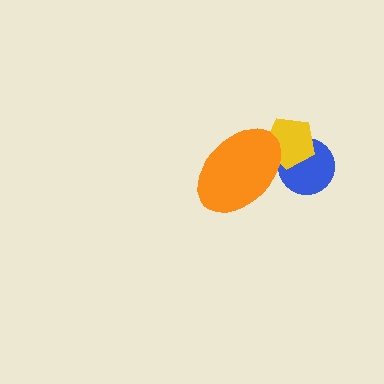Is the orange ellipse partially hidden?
No, no other shape covers it.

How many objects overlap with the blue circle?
2 objects overlap with the blue circle.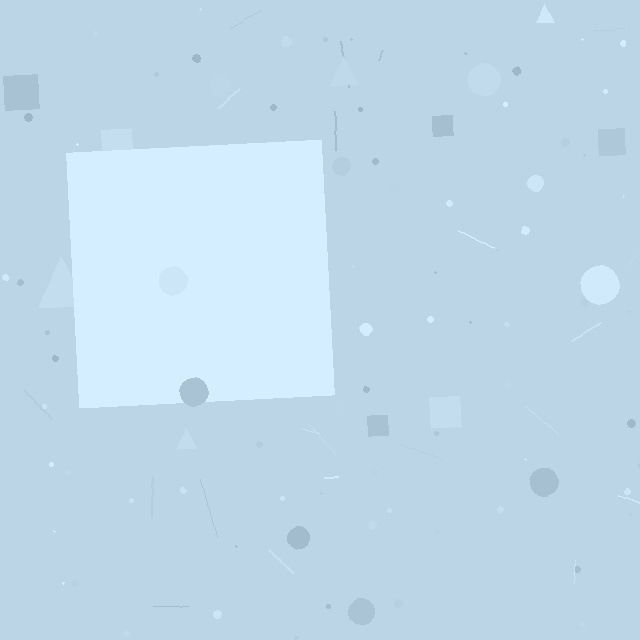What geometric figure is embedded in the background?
A square is embedded in the background.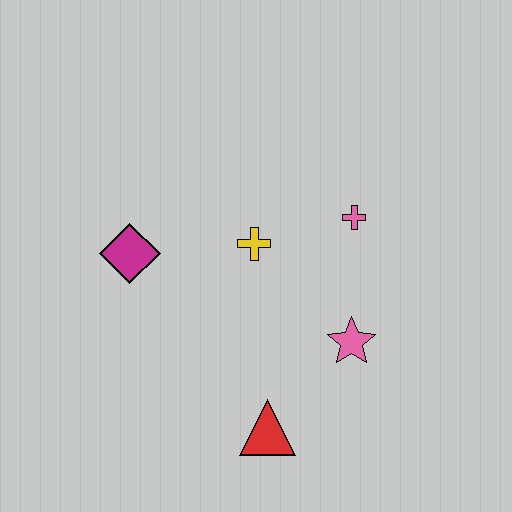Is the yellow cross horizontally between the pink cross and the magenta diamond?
Yes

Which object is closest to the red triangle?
The pink star is closest to the red triangle.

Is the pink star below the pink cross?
Yes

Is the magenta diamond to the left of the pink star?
Yes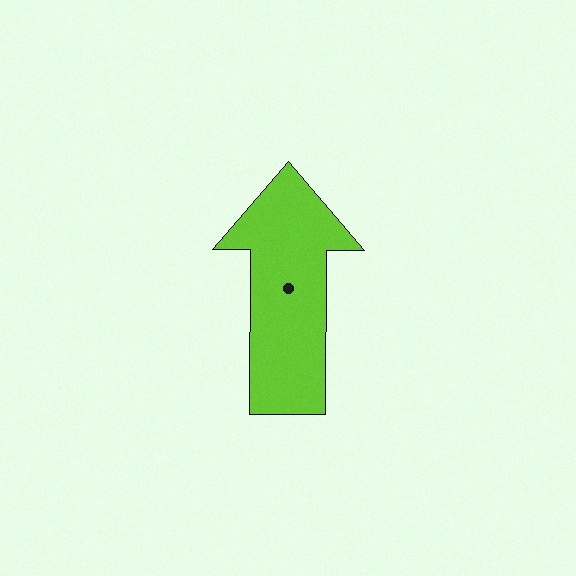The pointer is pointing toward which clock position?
Roughly 12 o'clock.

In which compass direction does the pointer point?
North.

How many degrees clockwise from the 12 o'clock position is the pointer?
Approximately 0 degrees.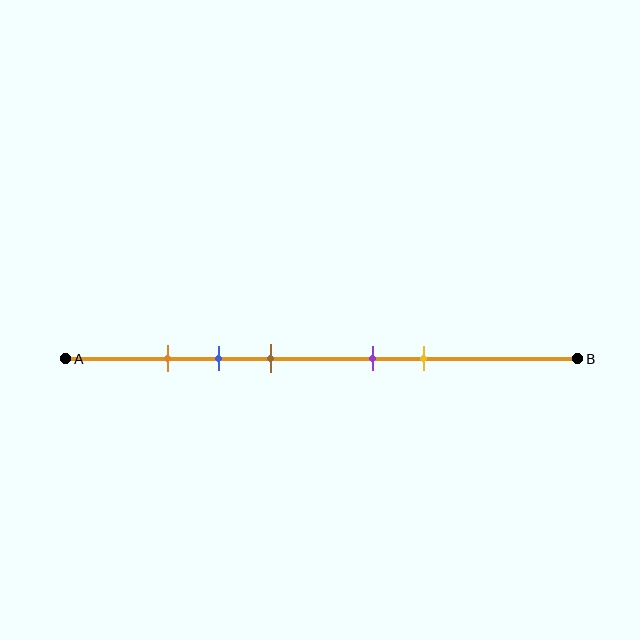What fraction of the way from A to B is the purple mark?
The purple mark is approximately 60% (0.6) of the way from A to B.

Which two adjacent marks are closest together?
The orange and blue marks are the closest adjacent pair.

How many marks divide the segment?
There are 5 marks dividing the segment.